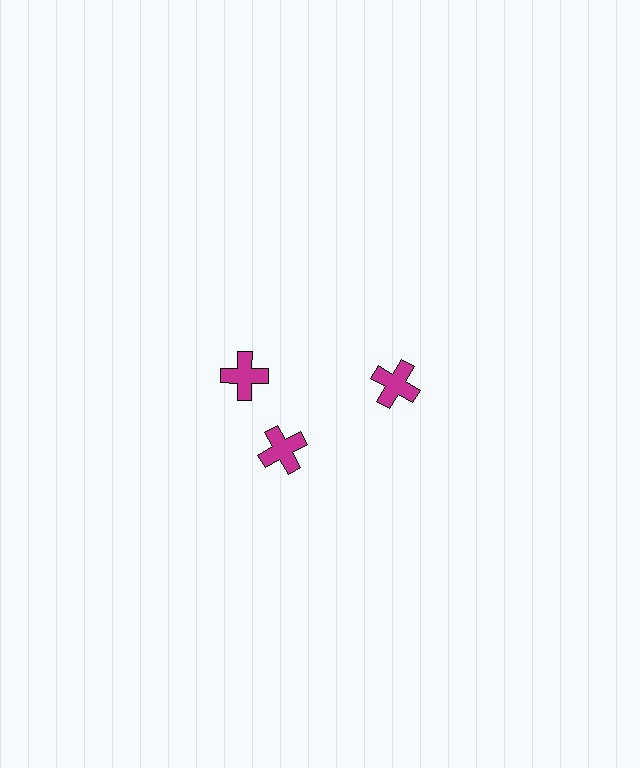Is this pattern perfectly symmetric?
No. The 3 magenta crosses are arranged in a ring, but one element near the 11 o'clock position is rotated out of alignment along the ring, breaking the 3-fold rotational symmetry.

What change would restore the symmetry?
The symmetry would be restored by rotating it back into even spacing with its neighbors so that all 3 crosses sit at equal angles and equal distance from the center.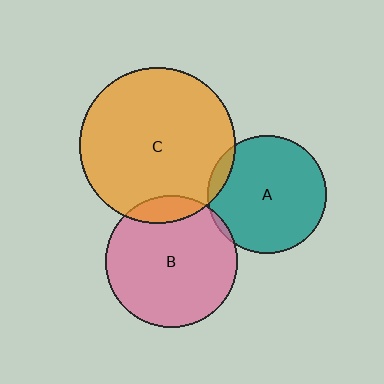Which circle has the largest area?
Circle C (orange).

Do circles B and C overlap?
Yes.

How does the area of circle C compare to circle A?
Approximately 1.7 times.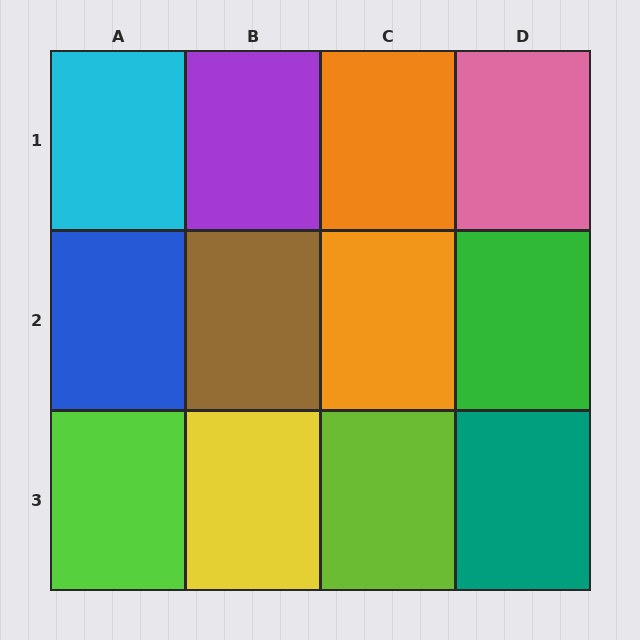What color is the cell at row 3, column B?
Yellow.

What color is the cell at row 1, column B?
Purple.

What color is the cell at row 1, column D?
Pink.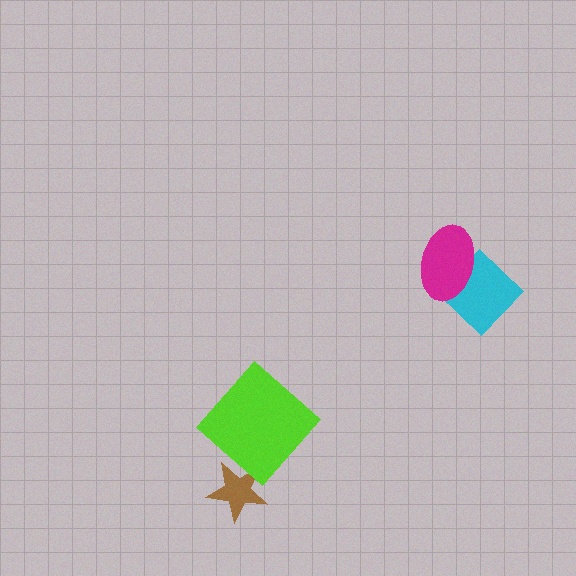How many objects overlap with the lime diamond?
0 objects overlap with the lime diamond.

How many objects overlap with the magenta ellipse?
1 object overlaps with the magenta ellipse.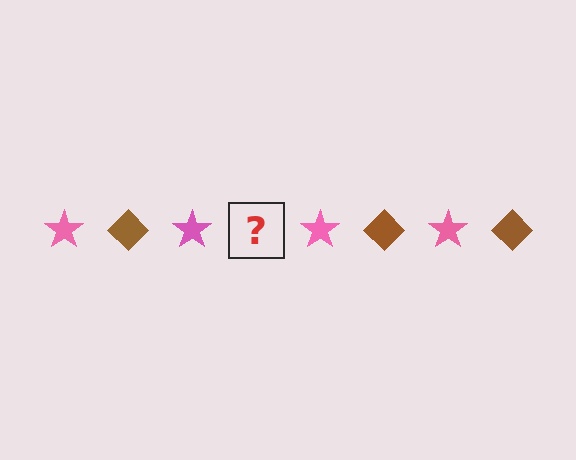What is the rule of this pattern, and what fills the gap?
The rule is that the pattern alternates between pink star and brown diamond. The gap should be filled with a brown diamond.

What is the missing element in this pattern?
The missing element is a brown diamond.